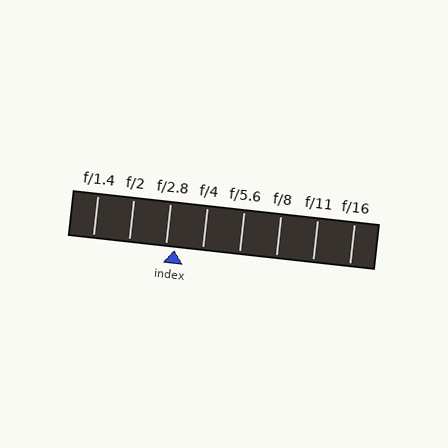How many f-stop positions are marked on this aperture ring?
There are 8 f-stop positions marked.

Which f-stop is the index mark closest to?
The index mark is closest to f/2.8.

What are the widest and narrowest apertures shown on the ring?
The widest aperture shown is f/1.4 and the narrowest is f/16.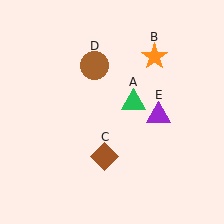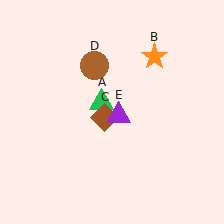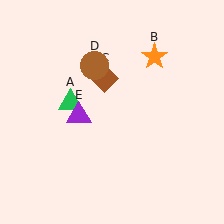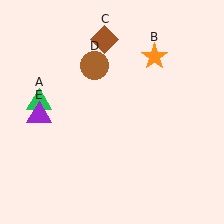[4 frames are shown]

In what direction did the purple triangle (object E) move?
The purple triangle (object E) moved left.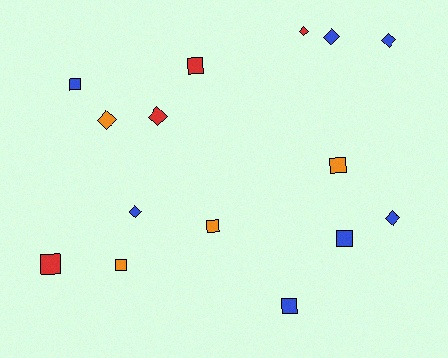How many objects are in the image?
There are 15 objects.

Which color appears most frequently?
Blue, with 7 objects.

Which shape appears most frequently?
Square, with 8 objects.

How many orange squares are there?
There are 3 orange squares.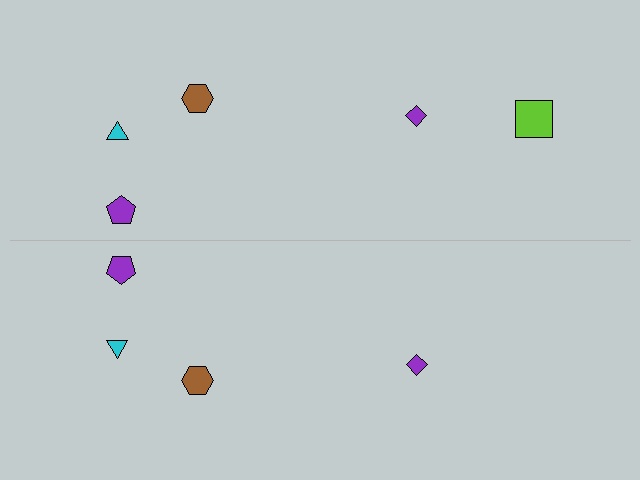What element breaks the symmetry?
A lime square is missing from the bottom side.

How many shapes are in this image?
There are 9 shapes in this image.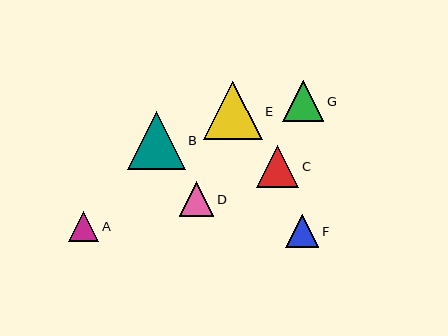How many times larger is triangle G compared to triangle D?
Triangle G is approximately 1.2 times the size of triangle D.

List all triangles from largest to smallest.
From largest to smallest: E, B, C, G, D, F, A.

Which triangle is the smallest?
Triangle A is the smallest with a size of approximately 30 pixels.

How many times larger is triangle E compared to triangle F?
Triangle E is approximately 1.8 times the size of triangle F.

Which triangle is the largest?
Triangle E is the largest with a size of approximately 59 pixels.